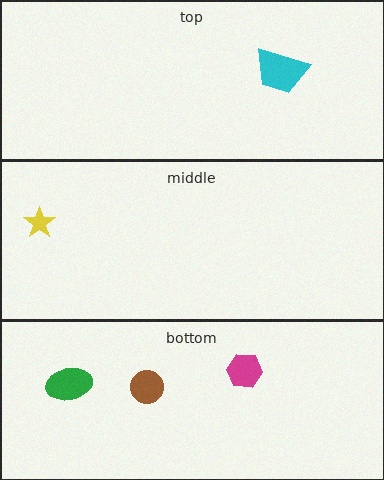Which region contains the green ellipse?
The bottom region.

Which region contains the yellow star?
The middle region.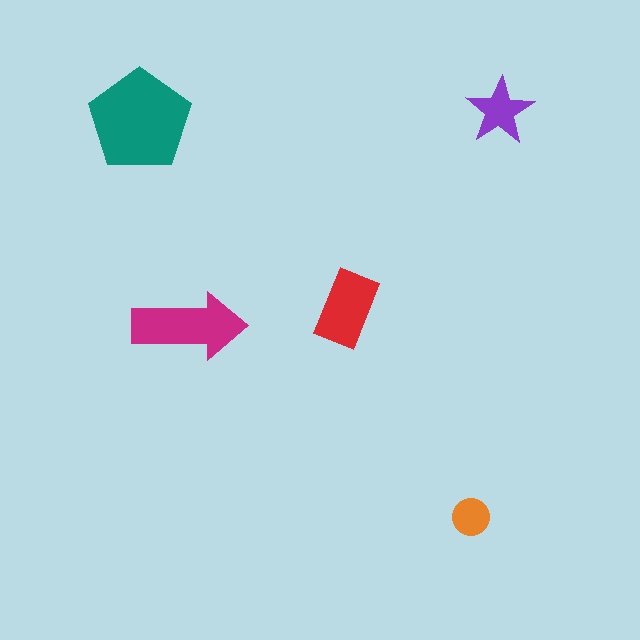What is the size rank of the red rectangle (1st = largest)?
3rd.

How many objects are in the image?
There are 5 objects in the image.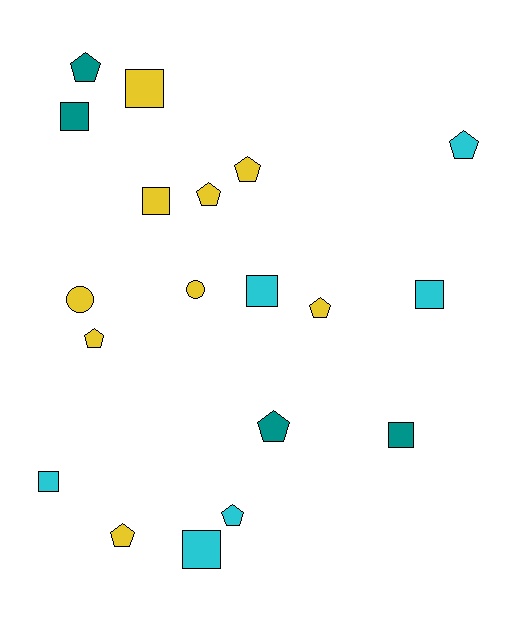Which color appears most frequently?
Yellow, with 9 objects.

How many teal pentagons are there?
There are 2 teal pentagons.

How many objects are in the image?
There are 19 objects.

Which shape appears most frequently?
Pentagon, with 9 objects.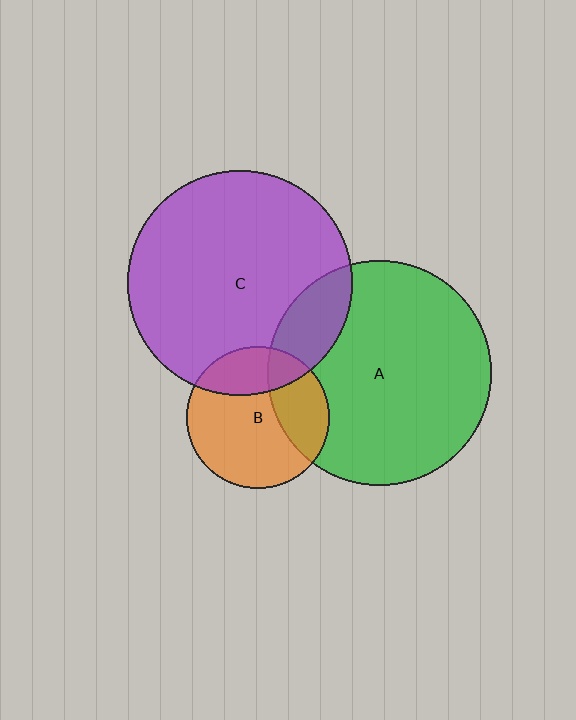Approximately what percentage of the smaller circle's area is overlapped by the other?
Approximately 25%.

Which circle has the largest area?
Circle C (purple).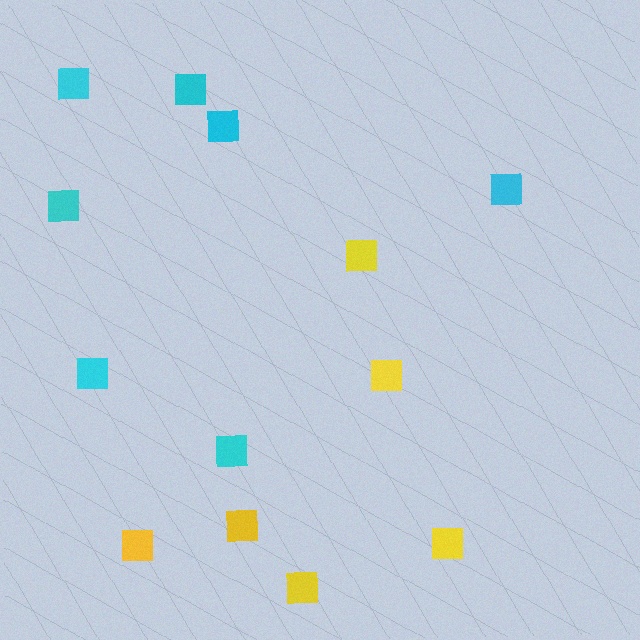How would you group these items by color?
There are 2 groups: one group of cyan squares (7) and one group of yellow squares (6).